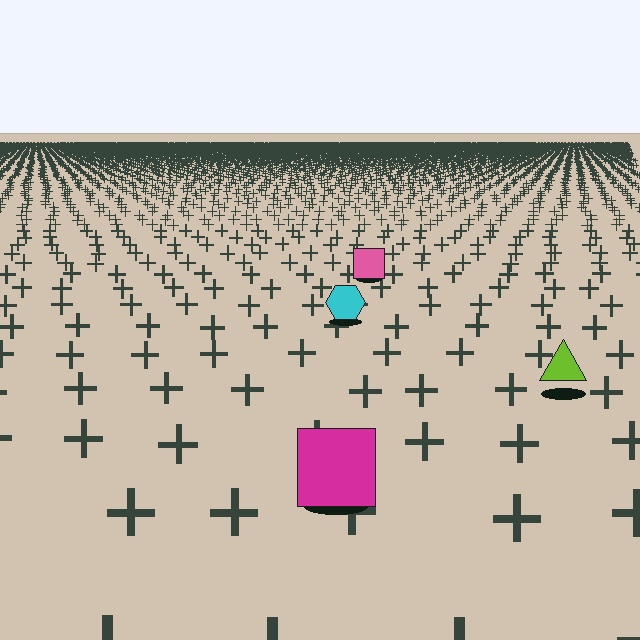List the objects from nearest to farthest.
From nearest to farthest: the magenta square, the lime triangle, the cyan hexagon, the pink square.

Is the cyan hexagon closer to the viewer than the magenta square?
No. The magenta square is closer — you can tell from the texture gradient: the ground texture is coarser near it.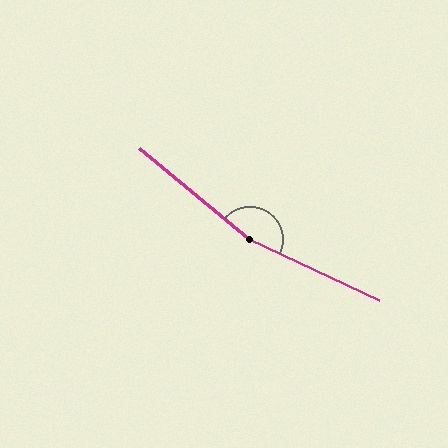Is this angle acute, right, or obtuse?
It is obtuse.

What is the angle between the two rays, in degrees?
Approximately 166 degrees.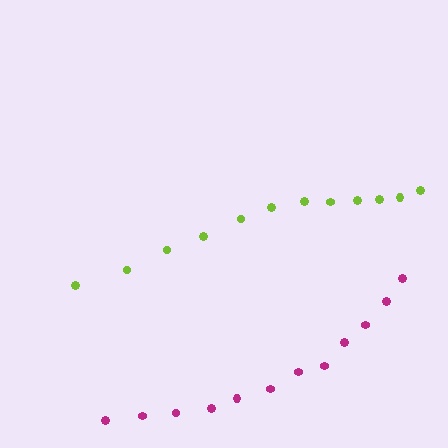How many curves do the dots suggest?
There are 2 distinct paths.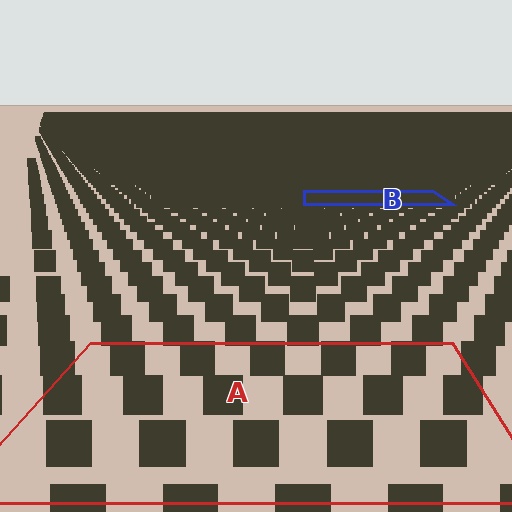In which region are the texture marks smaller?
The texture marks are smaller in region B, because it is farther away.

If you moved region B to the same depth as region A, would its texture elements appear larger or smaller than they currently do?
They would appear larger. At a closer depth, the same texture elements are projected at a bigger on-screen size.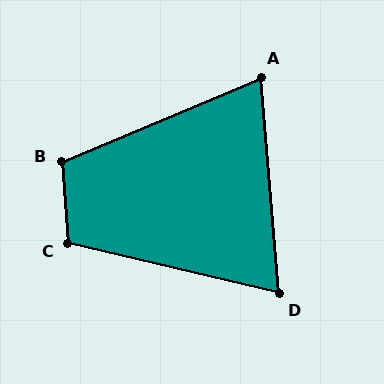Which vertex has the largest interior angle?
C, at approximately 108 degrees.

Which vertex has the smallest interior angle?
A, at approximately 72 degrees.